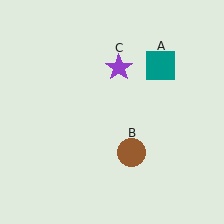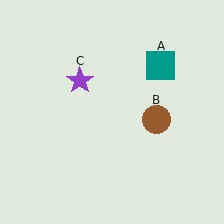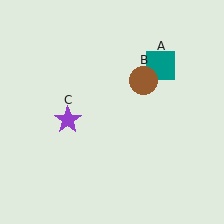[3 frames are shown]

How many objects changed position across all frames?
2 objects changed position: brown circle (object B), purple star (object C).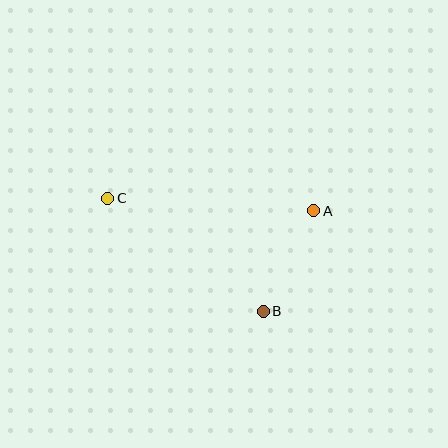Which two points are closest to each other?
Points A and B are closest to each other.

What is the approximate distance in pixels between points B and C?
The distance between B and C is approximately 192 pixels.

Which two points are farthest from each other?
Points A and C are farthest from each other.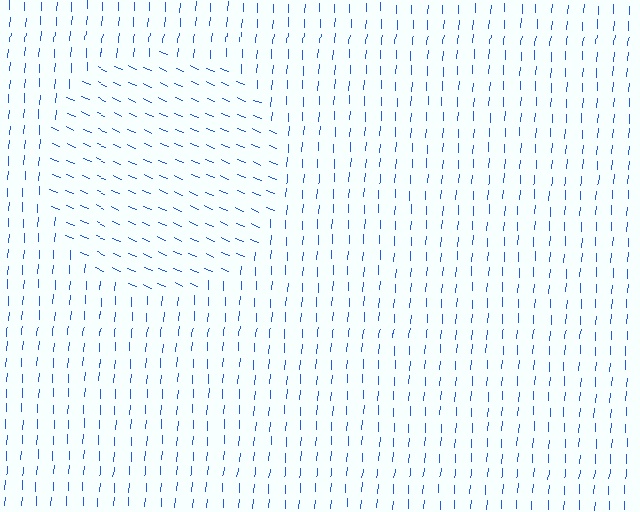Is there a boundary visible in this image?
Yes, there is a texture boundary formed by a change in line orientation.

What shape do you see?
I see a circle.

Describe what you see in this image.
The image is filled with small blue line segments. A circle region in the image has lines oriented differently from the surrounding lines, creating a visible texture boundary.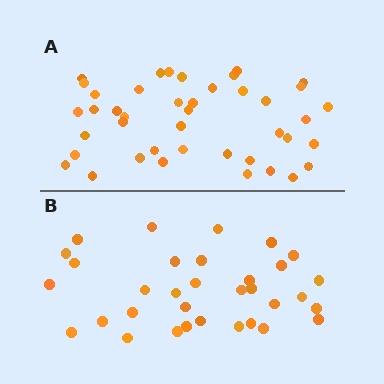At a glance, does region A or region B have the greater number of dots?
Region A (the top region) has more dots.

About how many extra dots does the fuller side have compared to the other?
Region A has roughly 8 or so more dots than region B.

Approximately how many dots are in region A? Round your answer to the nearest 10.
About 40 dots. (The exact count is 42, which rounds to 40.)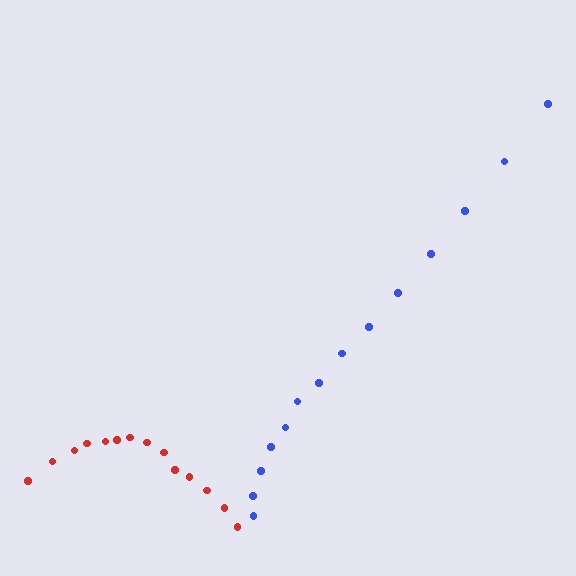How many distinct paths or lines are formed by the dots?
There are 2 distinct paths.